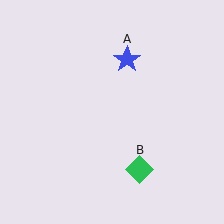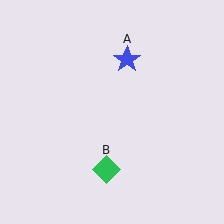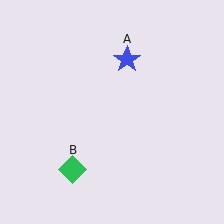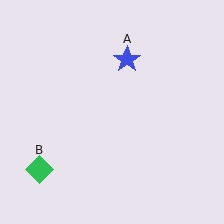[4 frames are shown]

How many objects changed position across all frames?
1 object changed position: green diamond (object B).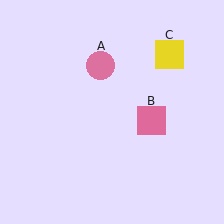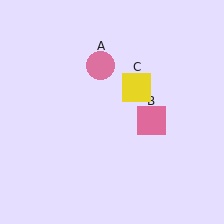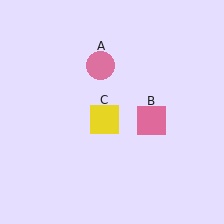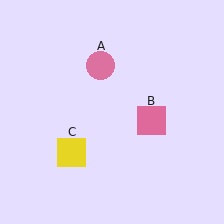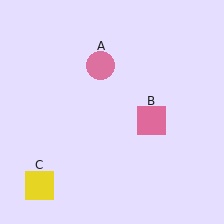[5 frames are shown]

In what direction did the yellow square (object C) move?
The yellow square (object C) moved down and to the left.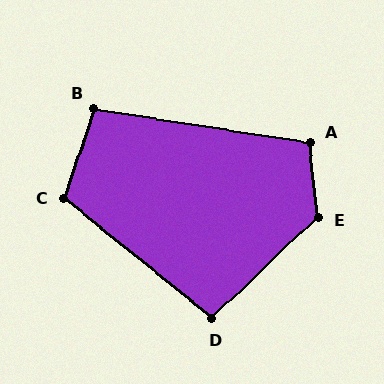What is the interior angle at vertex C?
Approximately 110 degrees (obtuse).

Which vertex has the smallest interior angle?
D, at approximately 97 degrees.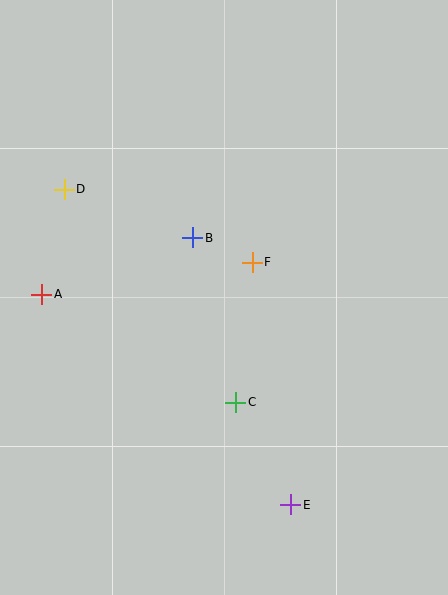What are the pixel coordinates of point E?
Point E is at (291, 505).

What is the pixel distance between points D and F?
The distance between D and F is 202 pixels.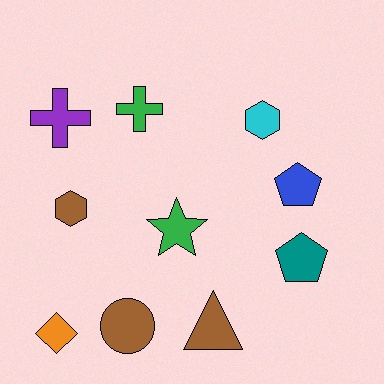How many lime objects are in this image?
There are no lime objects.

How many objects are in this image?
There are 10 objects.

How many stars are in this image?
There is 1 star.